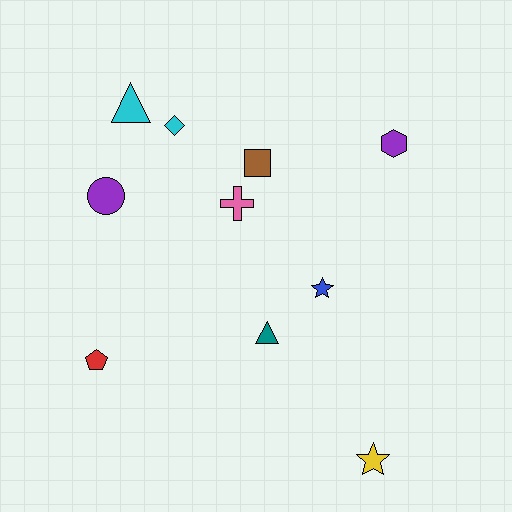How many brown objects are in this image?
There is 1 brown object.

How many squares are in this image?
There is 1 square.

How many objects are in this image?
There are 10 objects.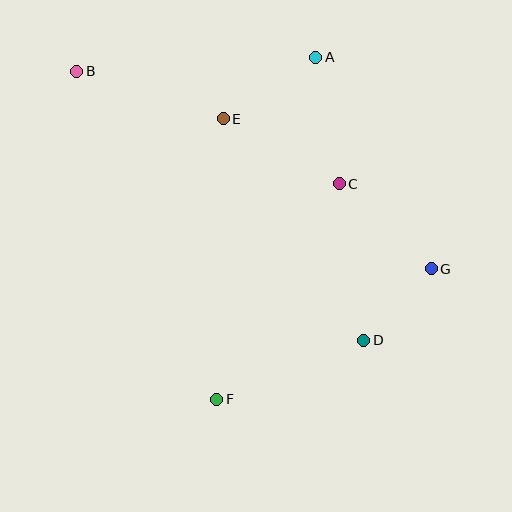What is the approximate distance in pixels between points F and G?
The distance between F and G is approximately 251 pixels.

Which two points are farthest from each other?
Points B and G are farthest from each other.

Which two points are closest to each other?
Points D and G are closest to each other.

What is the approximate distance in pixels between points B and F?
The distance between B and F is approximately 357 pixels.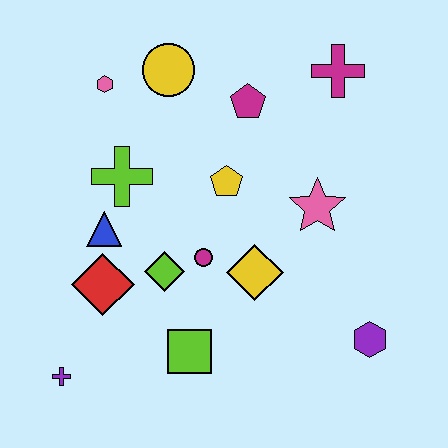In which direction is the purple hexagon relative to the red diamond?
The purple hexagon is to the right of the red diamond.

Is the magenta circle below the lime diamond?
No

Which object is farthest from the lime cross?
The purple hexagon is farthest from the lime cross.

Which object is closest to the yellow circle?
The pink hexagon is closest to the yellow circle.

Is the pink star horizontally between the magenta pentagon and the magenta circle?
No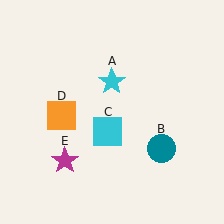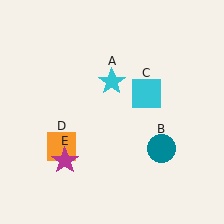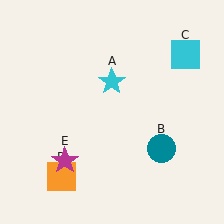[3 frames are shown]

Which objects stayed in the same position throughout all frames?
Cyan star (object A) and teal circle (object B) and magenta star (object E) remained stationary.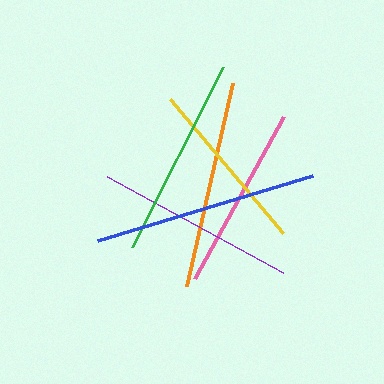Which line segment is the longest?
The blue line is the longest at approximately 224 pixels.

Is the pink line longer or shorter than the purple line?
The purple line is longer than the pink line.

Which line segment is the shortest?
The yellow line is the shortest at approximately 176 pixels.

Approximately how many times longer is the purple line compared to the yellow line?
The purple line is approximately 1.1 times the length of the yellow line.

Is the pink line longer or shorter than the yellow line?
The pink line is longer than the yellow line.